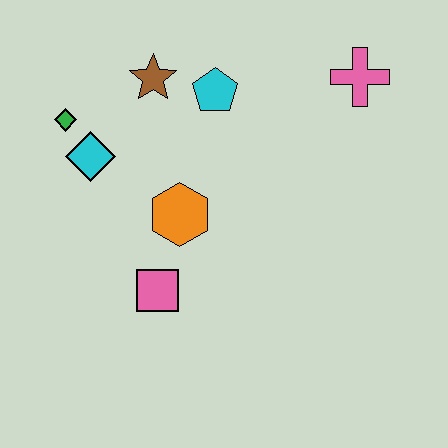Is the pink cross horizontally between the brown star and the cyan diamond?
No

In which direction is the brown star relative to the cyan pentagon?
The brown star is to the left of the cyan pentagon.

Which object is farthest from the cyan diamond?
The pink cross is farthest from the cyan diamond.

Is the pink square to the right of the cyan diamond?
Yes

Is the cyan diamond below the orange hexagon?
No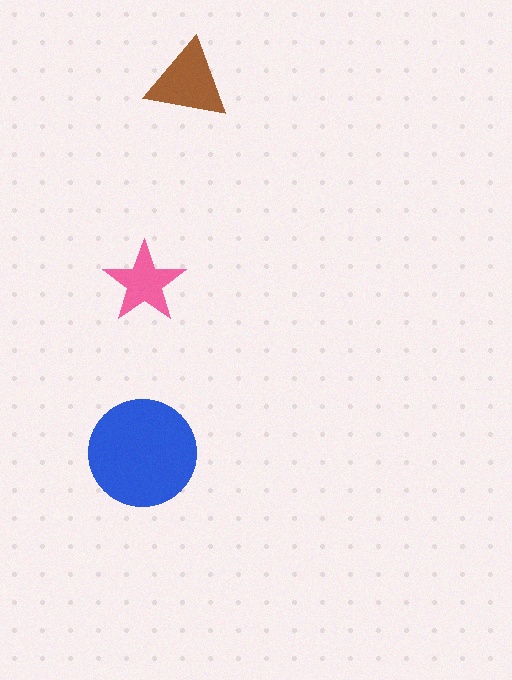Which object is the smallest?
The pink star.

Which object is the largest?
The blue circle.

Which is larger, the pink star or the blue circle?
The blue circle.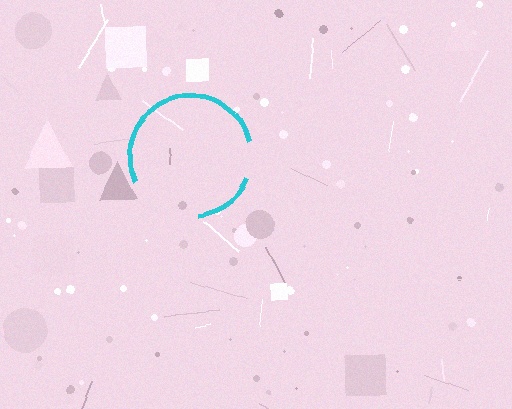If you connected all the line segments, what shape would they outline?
They would outline a circle.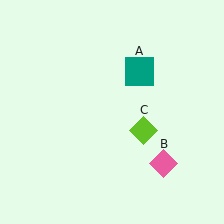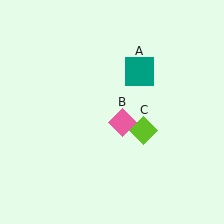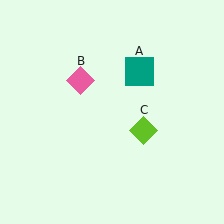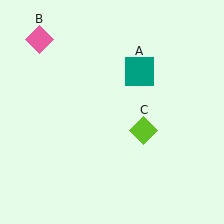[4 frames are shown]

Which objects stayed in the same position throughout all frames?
Teal square (object A) and lime diamond (object C) remained stationary.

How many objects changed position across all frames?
1 object changed position: pink diamond (object B).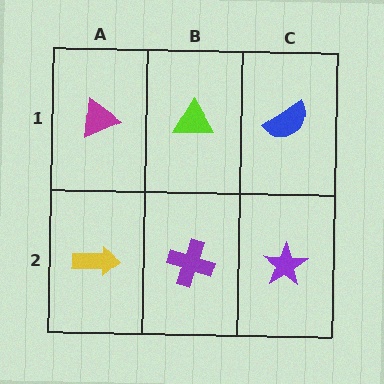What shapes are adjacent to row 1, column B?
A purple cross (row 2, column B), a magenta triangle (row 1, column A), a blue semicircle (row 1, column C).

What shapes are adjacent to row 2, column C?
A blue semicircle (row 1, column C), a purple cross (row 2, column B).